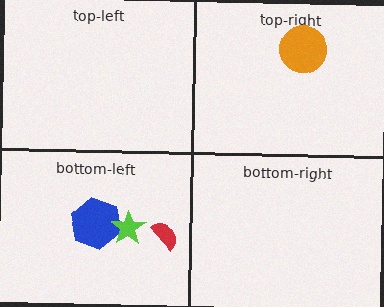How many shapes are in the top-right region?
1.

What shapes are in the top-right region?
The orange circle.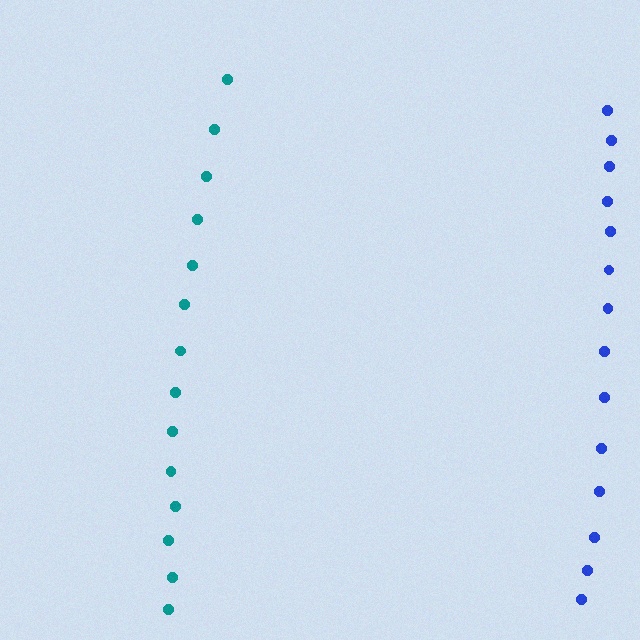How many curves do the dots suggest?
There are 2 distinct paths.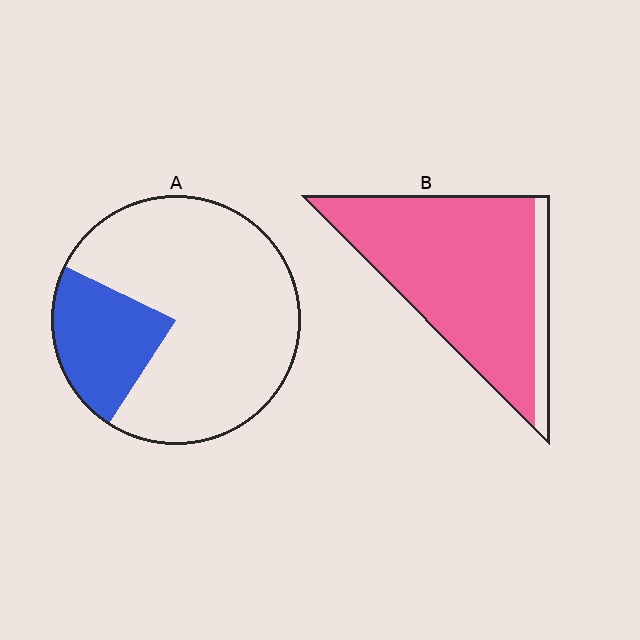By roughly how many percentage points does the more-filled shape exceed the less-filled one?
By roughly 65 percentage points (B over A).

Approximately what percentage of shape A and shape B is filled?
A is approximately 25% and B is approximately 90%.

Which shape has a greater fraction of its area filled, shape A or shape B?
Shape B.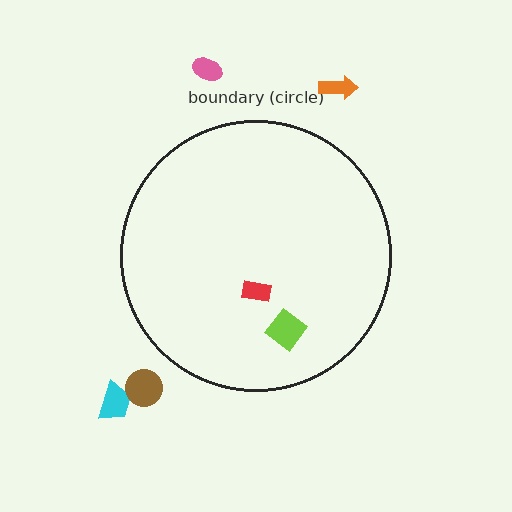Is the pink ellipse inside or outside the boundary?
Outside.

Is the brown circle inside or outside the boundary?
Outside.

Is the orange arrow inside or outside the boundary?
Outside.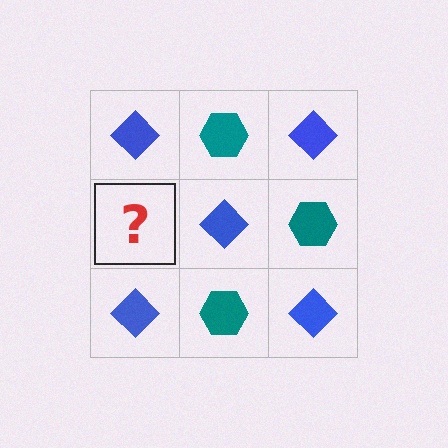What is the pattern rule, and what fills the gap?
The rule is that it alternates blue diamond and teal hexagon in a checkerboard pattern. The gap should be filled with a teal hexagon.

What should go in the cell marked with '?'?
The missing cell should contain a teal hexagon.